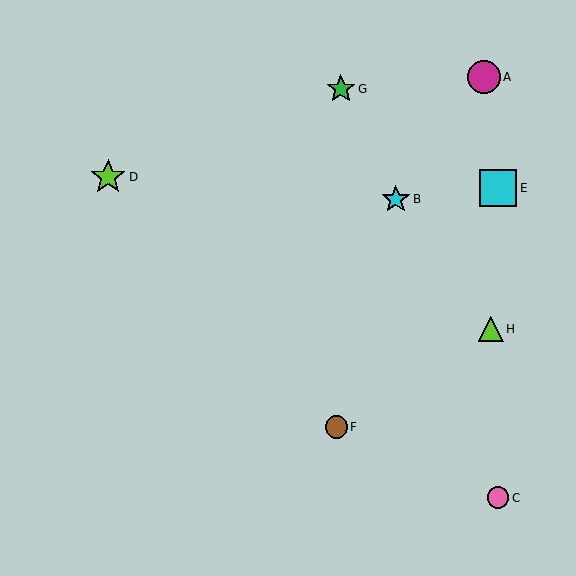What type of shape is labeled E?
Shape E is a cyan square.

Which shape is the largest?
The cyan square (labeled E) is the largest.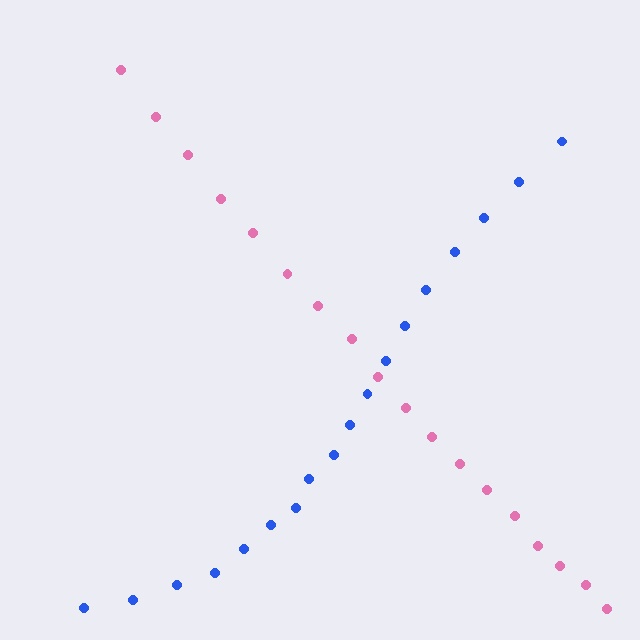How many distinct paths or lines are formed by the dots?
There are 2 distinct paths.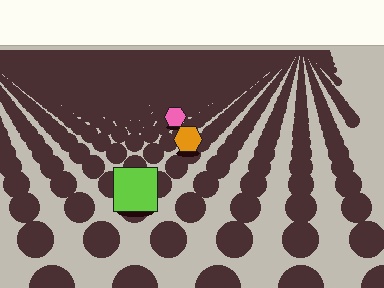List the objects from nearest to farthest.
From nearest to farthest: the lime square, the orange hexagon, the pink hexagon.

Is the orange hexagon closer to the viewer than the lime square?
No. The lime square is closer — you can tell from the texture gradient: the ground texture is coarser near it.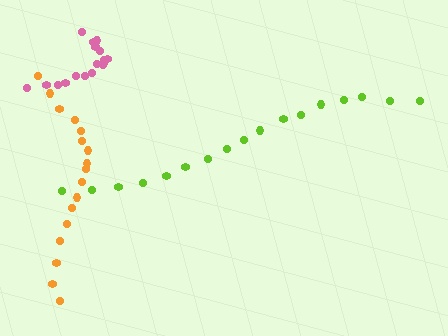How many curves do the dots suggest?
There are 3 distinct paths.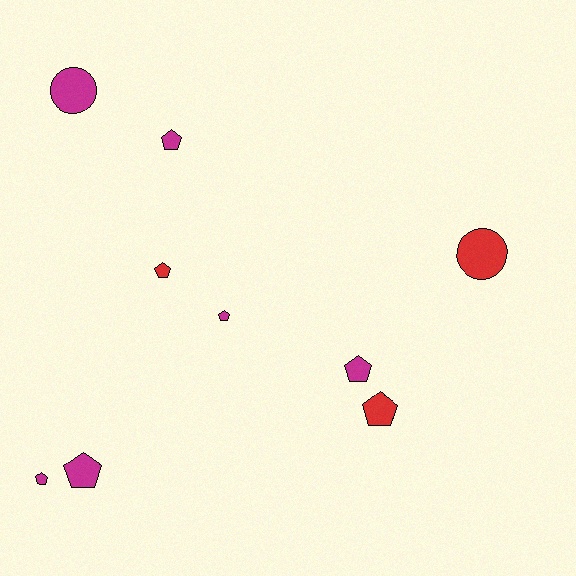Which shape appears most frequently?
Pentagon, with 7 objects.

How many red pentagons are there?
There are 2 red pentagons.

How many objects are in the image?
There are 9 objects.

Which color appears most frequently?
Magenta, with 6 objects.